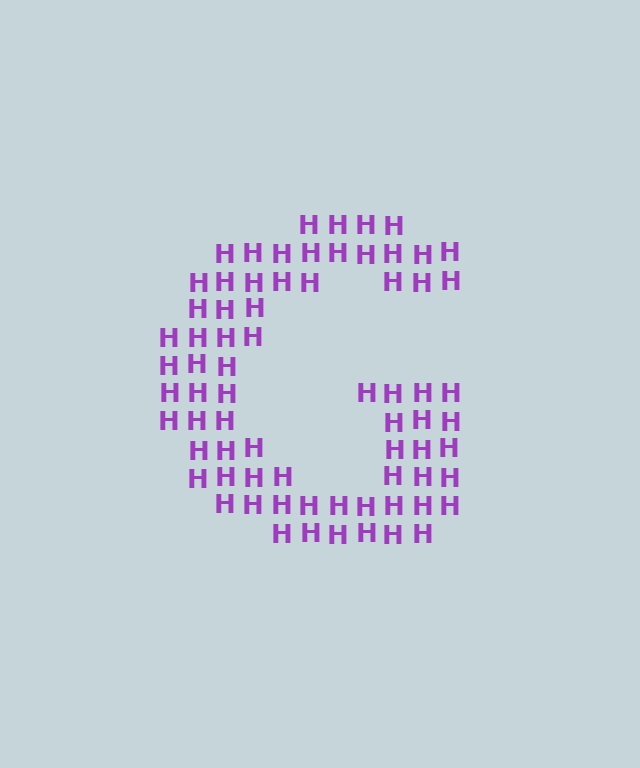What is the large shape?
The large shape is the letter G.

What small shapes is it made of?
It is made of small letter H's.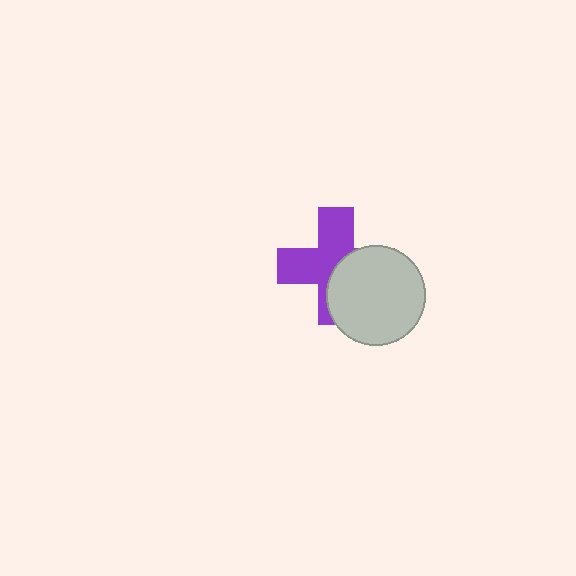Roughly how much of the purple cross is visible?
About half of it is visible (roughly 57%).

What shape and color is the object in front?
The object in front is a light gray circle.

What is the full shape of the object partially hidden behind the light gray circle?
The partially hidden object is a purple cross.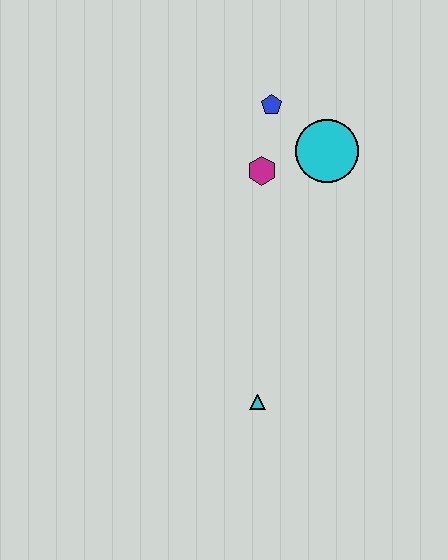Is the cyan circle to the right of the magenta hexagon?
Yes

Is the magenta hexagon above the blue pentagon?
No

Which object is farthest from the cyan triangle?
The blue pentagon is farthest from the cyan triangle.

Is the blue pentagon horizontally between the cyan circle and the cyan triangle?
Yes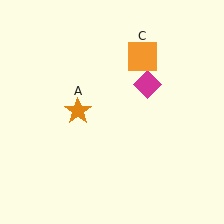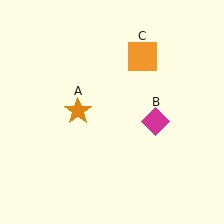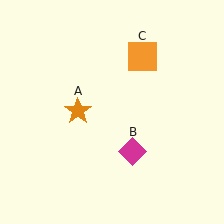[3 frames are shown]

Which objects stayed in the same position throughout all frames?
Orange star (object A) and orange square (object C) remained stationary.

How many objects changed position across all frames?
1 object changed position: magenta diamond (object B).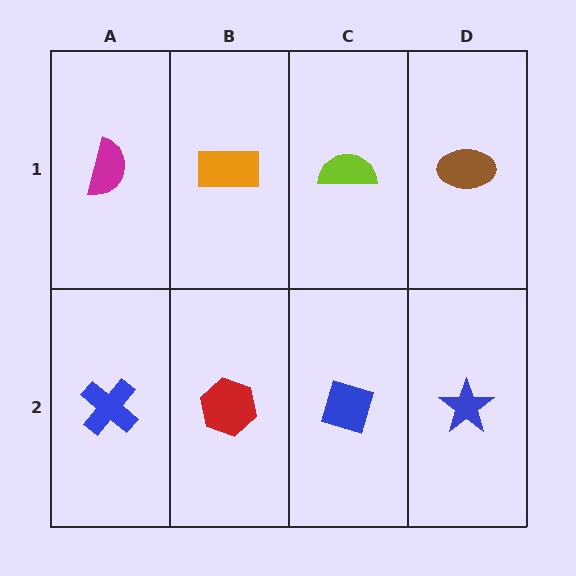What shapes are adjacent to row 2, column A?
A magenta semicircle (row 1, column A), a red hexagon (row 2, column B).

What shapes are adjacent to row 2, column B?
An orange rectangle (row 1, column B), a blue cross (row 2, column A), a blue diamond (row 2, column C).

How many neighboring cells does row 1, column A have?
2.